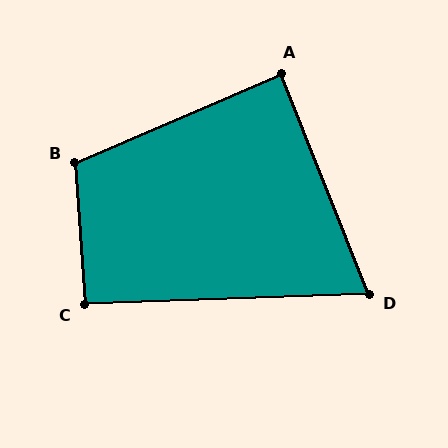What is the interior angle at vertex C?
Approximately 92 degrees (approximately right).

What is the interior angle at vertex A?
Approximately 88 degrees (approximately right).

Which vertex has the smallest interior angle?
D, at approximately 70 degrees.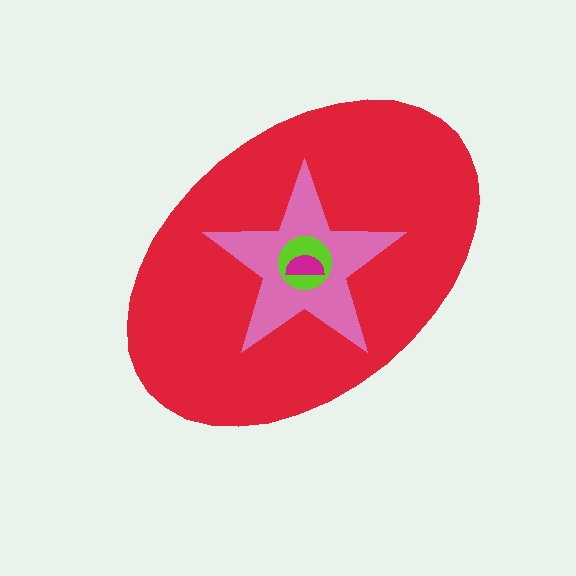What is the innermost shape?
The magenta semicircle.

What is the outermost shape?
The red ellipse.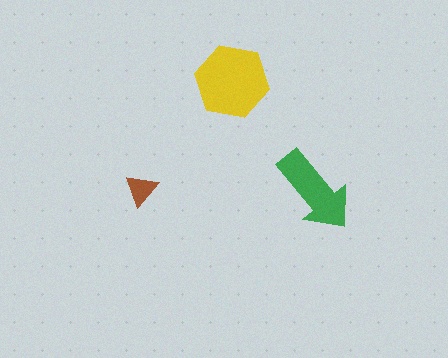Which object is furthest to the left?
The brown triangle is leftmost.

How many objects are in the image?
There are 3 objects in the image.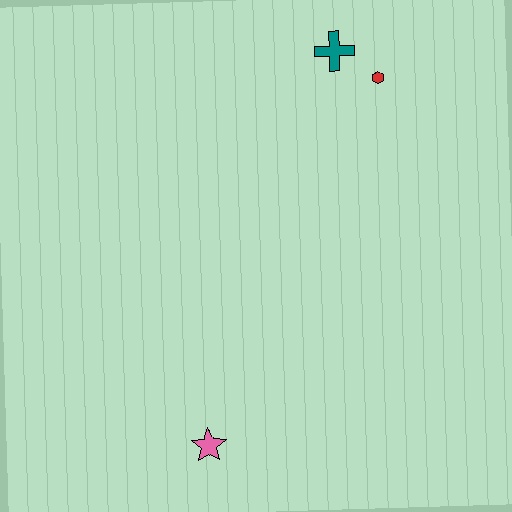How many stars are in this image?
There is 1 star.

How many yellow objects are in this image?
There are no yellow objects.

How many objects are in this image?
There are 3 objects.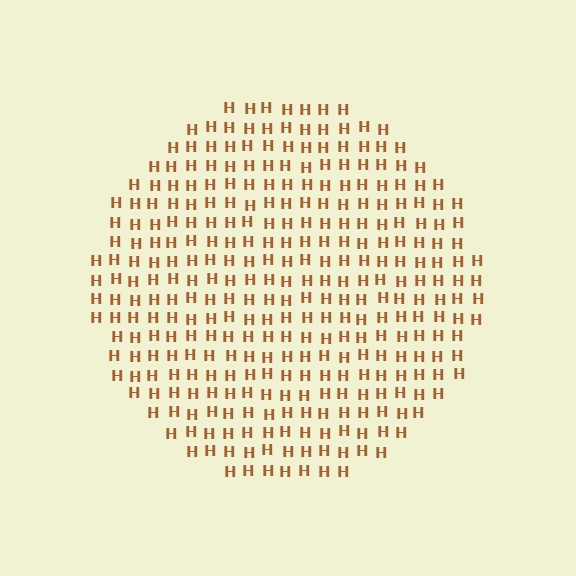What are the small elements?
The small elements are letter H's.